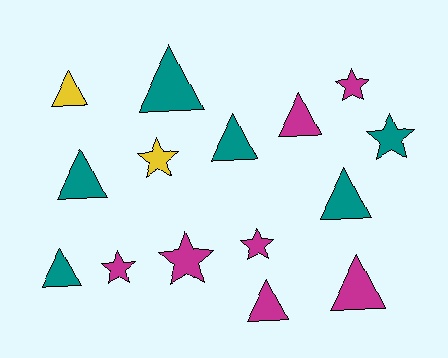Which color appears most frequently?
Magenta, with 7 objects.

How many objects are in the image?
There are 15 objects.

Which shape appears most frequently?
Triangle, with 9 objects.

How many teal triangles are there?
There are 5 teal triangles.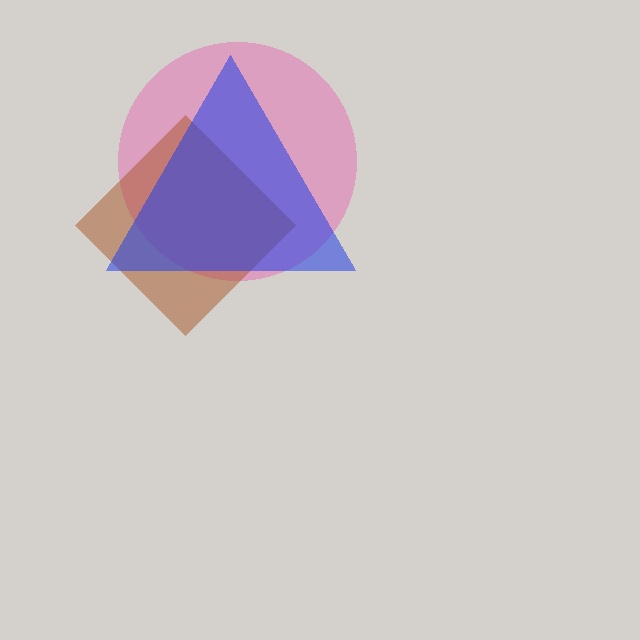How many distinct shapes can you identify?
There are 3 distinct shapes: a pink circle, a brown diamond, a blue triangle.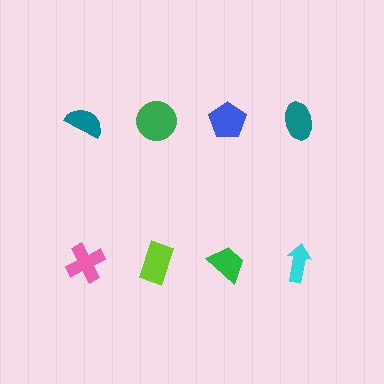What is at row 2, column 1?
A pink cross.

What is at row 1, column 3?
A blue pentagon.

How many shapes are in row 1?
4 shapes.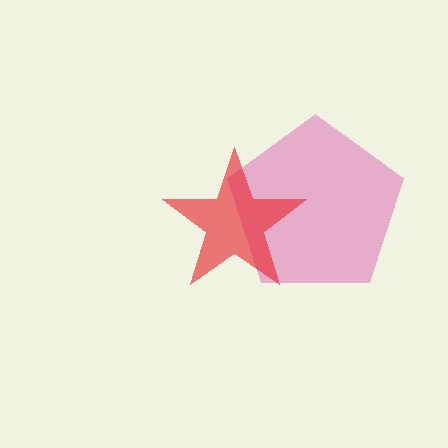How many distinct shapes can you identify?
There are 2 distinct shapes: a pink pentagon, a red star.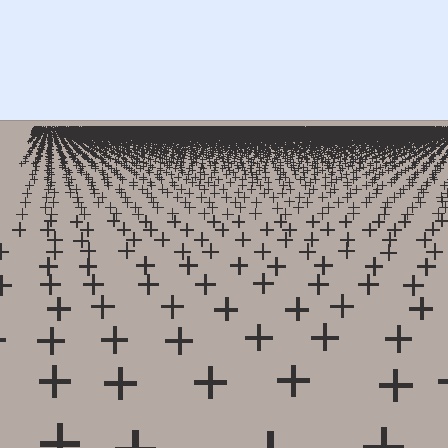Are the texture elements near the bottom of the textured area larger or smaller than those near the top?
Larger. Near the bottom, elements are closer to the viewer and appear at a bigger on-screen size.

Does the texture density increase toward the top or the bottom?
Density increases toward the top.